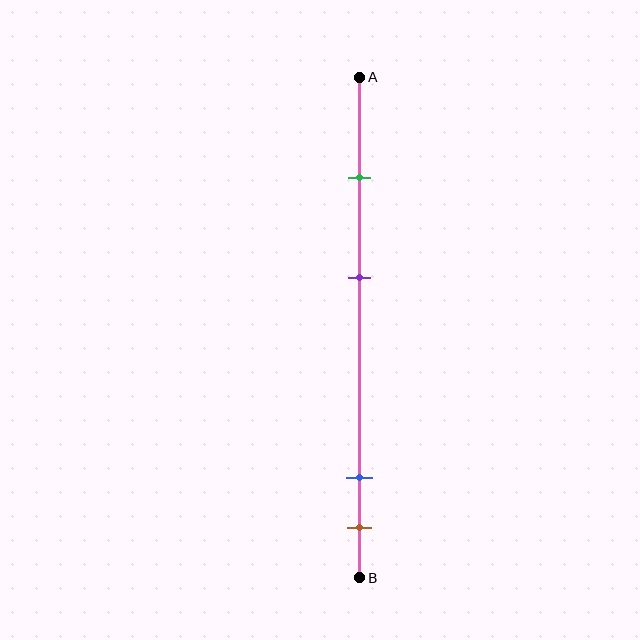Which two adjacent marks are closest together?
The blue and brown marks are the closest adjacent pair.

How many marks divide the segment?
There are 4 marks dividing the segment.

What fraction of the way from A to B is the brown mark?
The brown mark is approximately 90% (0.9) of the way from A to B.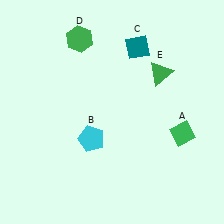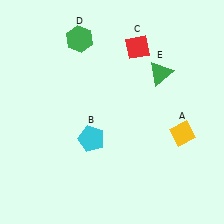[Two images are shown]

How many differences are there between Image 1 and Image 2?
There are 2 differences between the two images.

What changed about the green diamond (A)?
In Image 1, A is green. In Image 2, it changed to yellow.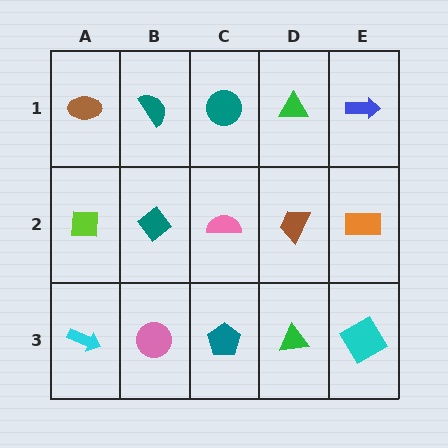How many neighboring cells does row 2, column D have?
4.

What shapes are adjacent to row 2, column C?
A teal circle (row 1, column C), a teal pentagon (row 3, column C), a teal diamond (row 2, column B), a brown trapezoid (row 2, column D).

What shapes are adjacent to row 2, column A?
A brown ellipse (row 1, column A), a cyan arrow (row 3, column A), a teal diamond (row 2, column B).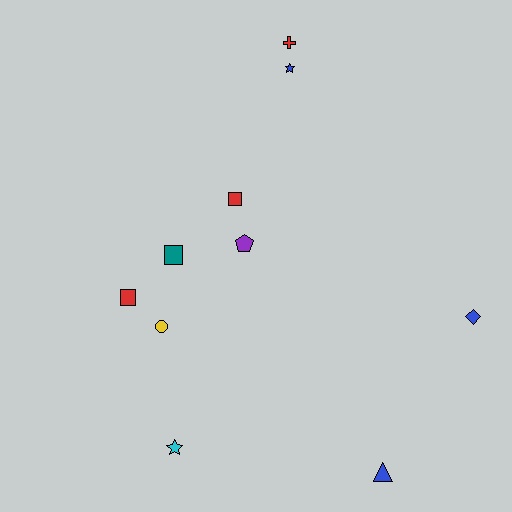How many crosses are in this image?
There is 1 cross.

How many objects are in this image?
There are 10 objects.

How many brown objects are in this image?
There are no brown objects.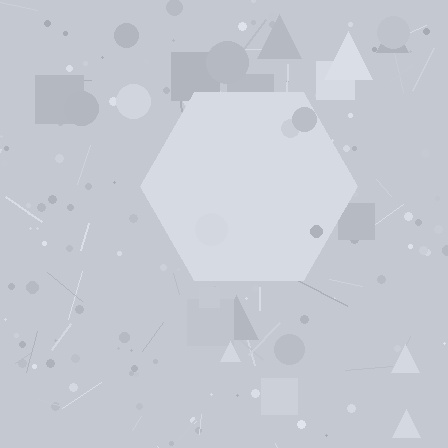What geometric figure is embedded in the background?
A hexagon is embedded in the background.